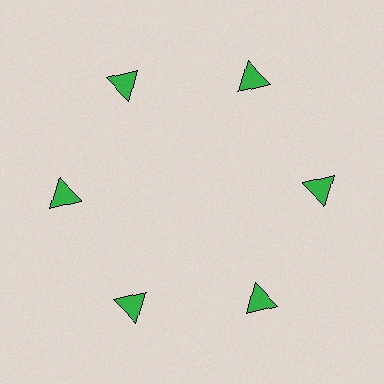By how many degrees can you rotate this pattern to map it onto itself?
The pattern maps onto itself every 60 degrees of rotation.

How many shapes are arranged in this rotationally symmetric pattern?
There are 6 shapes, arranged in 6 groups of 1.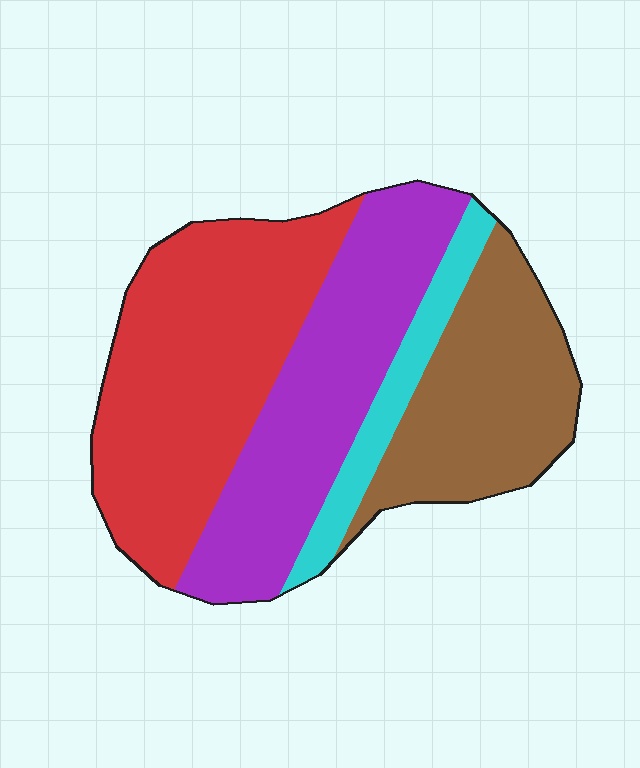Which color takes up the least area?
Cyan, at roughly 10%.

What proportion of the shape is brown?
Brown covers 24% of the shape.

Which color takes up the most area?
Red, at roughly 35%.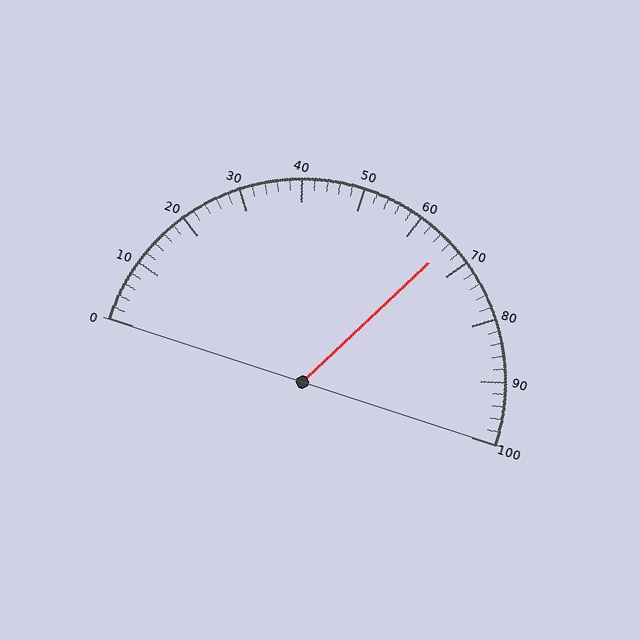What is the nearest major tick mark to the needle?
The nearest major tick mark is 70.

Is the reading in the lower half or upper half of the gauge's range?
The reading is in the upper half of the range (0 to 100).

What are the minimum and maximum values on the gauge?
The gauge ranges from 0 to 100.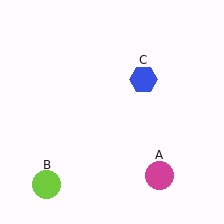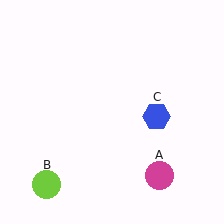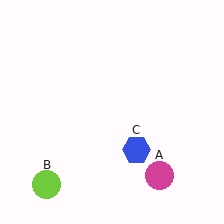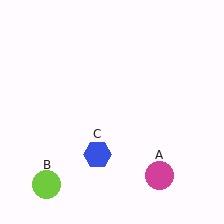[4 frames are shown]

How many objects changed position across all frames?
1 object changed position: blue hexagon (object C).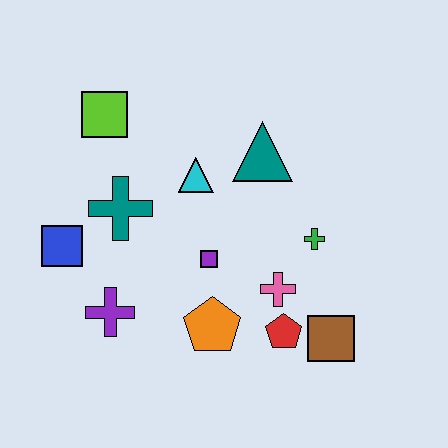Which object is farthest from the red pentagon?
The lime square is farthest from the red pentagon.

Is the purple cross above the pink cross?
No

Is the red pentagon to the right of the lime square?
Yes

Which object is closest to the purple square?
The orange pentagon is closest to the purple square.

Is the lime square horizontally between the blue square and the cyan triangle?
Yes